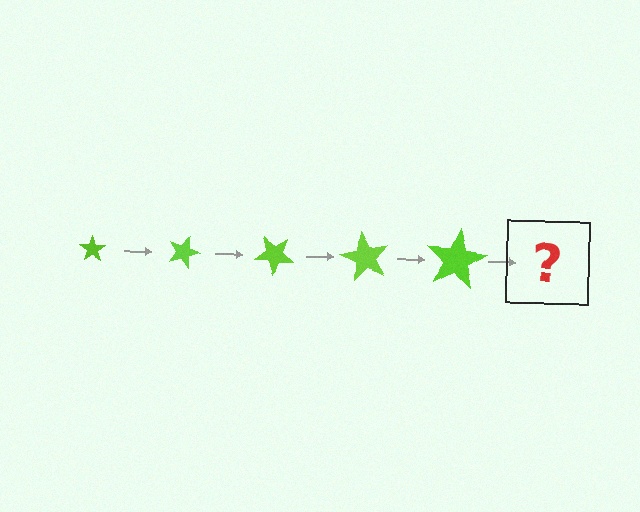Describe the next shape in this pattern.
It should be a star, larger than the previous one and rotated 100 degrees from the start.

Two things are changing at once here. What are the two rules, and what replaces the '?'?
The two rules are that the star grows larger each step and it rotates 20 degrees each step. The '?' should be a star, larger than the previous one and rotated 100 degrees from the start.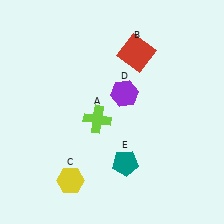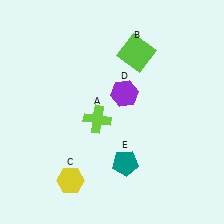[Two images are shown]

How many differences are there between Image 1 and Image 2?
There is 1 difference between the two images.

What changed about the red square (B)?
In Image 1, B is red. In Image 2, it changed to lime.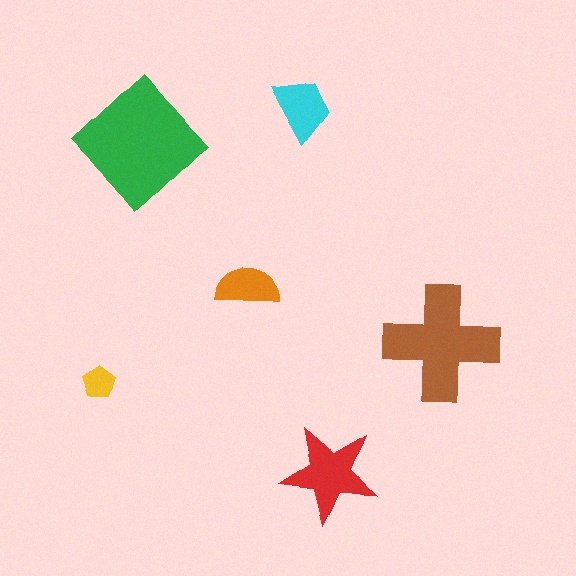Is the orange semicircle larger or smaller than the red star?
Smaller.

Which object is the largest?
The green diamond.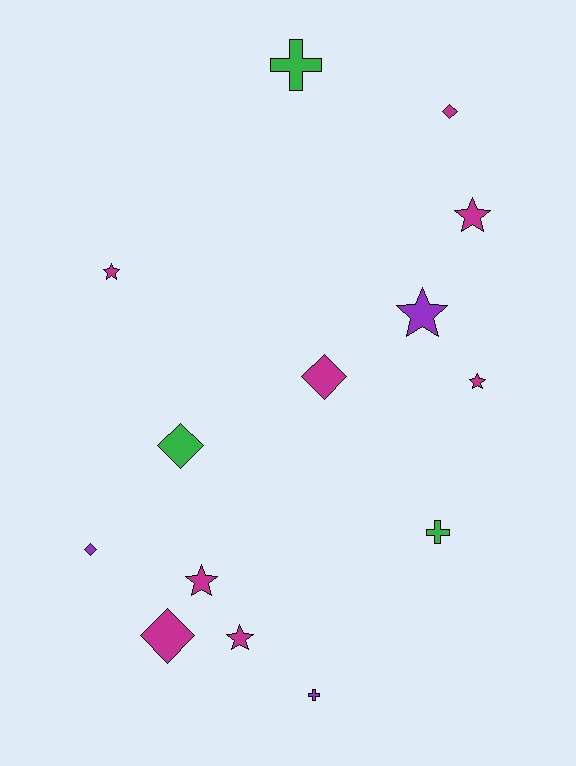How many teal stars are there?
There are no teal stars.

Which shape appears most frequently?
Star, with 6 objects.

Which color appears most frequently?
Magenta, with 8 objects.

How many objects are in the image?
There are 14 objects.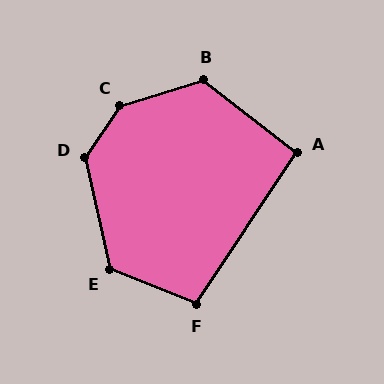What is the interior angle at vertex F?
Approximately 101 degrees (obtuse).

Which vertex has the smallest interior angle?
A, at approximately 94 degrees.